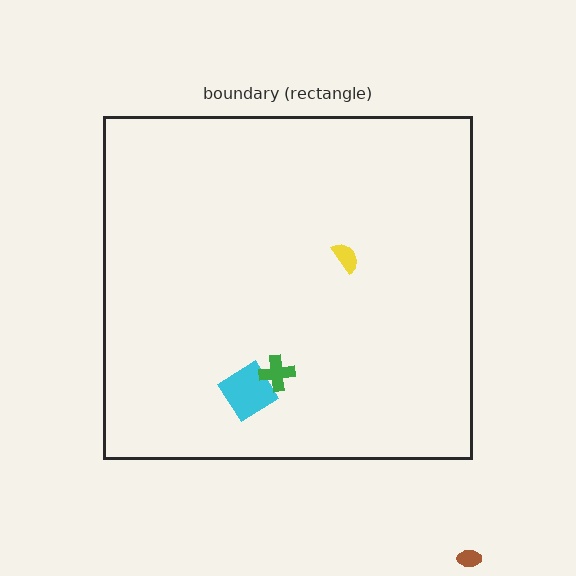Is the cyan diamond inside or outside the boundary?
Inside.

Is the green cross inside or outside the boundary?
Inside.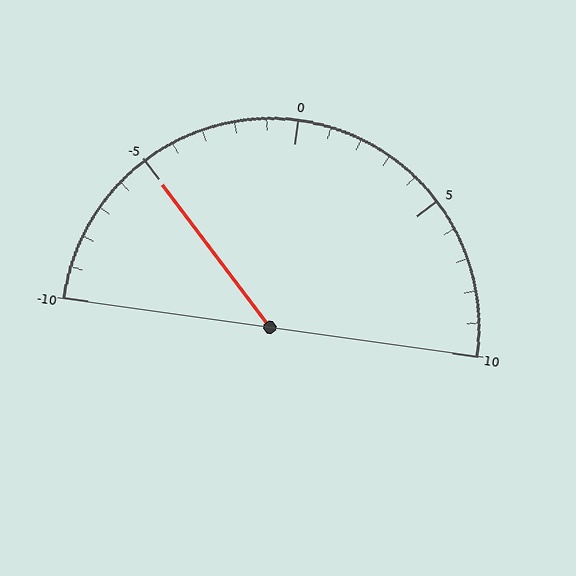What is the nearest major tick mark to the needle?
The nearest major tick mark is -5.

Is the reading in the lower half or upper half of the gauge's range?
The reading is in the lower half of the range (-10 to 10).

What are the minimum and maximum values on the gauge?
The gauge ranges from -10 to 10.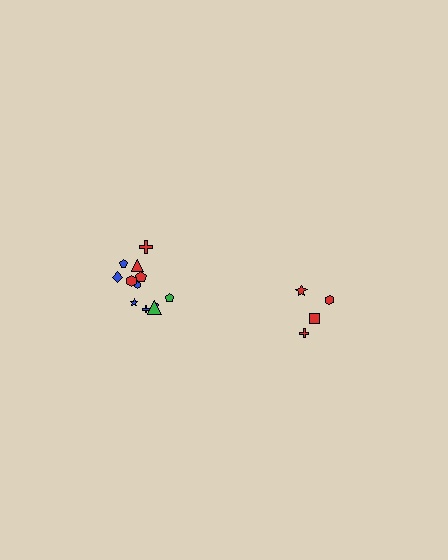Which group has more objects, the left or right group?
The left group.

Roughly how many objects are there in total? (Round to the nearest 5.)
Roughly 15 objects in total.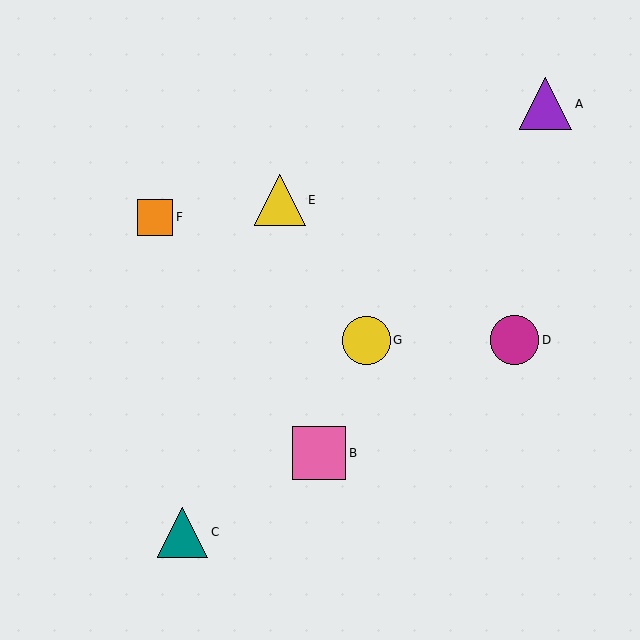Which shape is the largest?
The pink square (labeled B) is the largest.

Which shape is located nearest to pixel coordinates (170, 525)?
The teal triangle (labeled C) at (183, 532) is nearest to that location.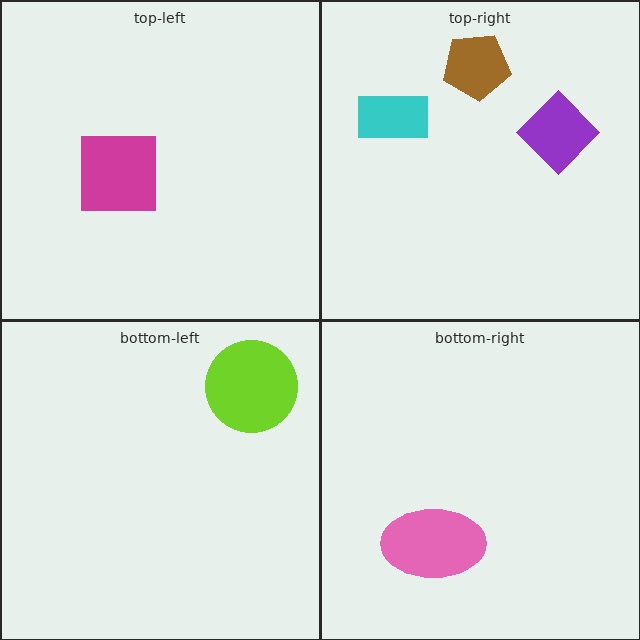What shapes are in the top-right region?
The brown pentagon, the cyan rectangle, the purple diamond.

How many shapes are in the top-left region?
1.